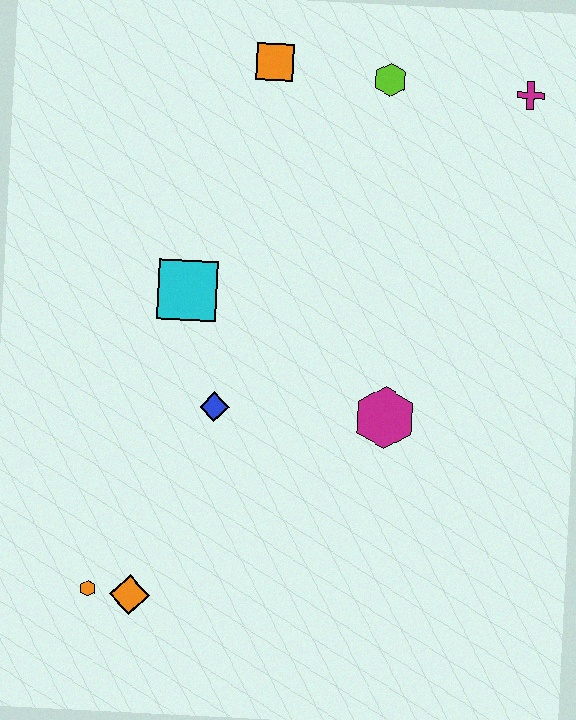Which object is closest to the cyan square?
The blue diamond is closest to the cyan square.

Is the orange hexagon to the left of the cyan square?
Yes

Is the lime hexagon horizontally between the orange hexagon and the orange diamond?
No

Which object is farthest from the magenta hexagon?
The orange square is farthest from the magenta hexagon.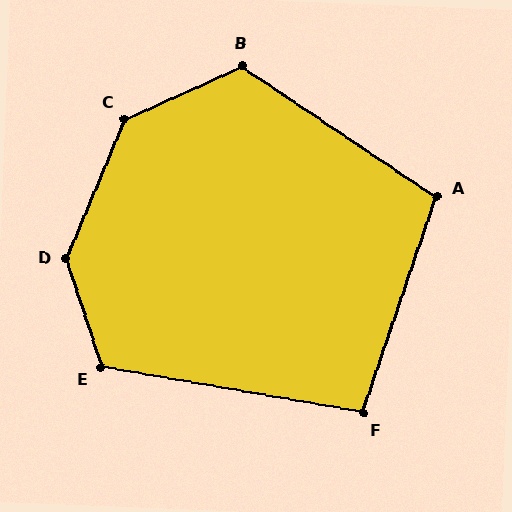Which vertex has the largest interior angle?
D, at approximately 139 degrees.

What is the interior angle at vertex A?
Approximately 105 degrees (obtuse).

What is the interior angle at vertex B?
Approximately 122 degrees (obtuse).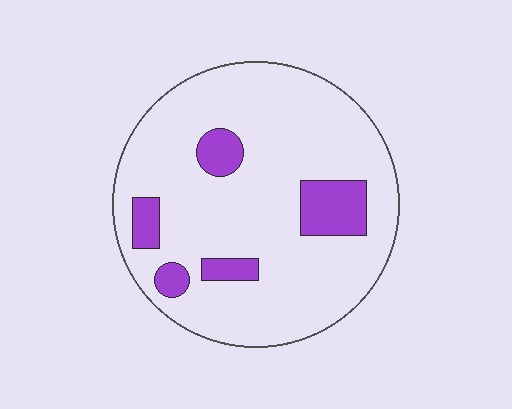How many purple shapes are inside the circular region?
5.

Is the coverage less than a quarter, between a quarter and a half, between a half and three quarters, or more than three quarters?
Less than a quarter.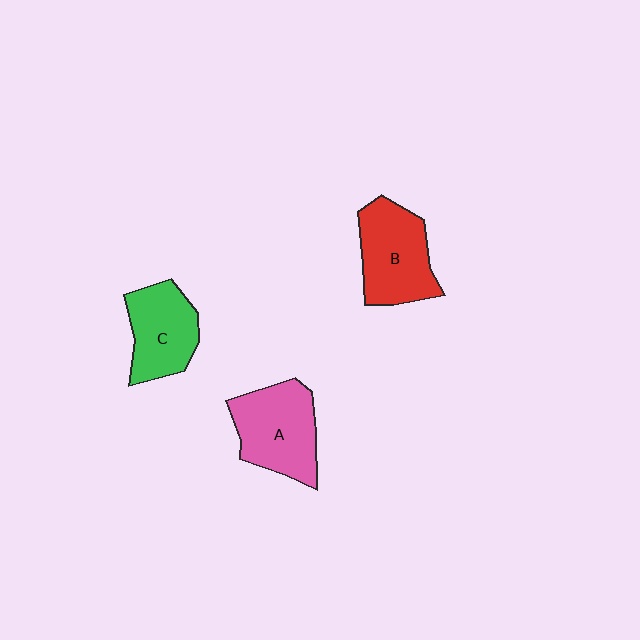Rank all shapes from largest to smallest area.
From largest to smallest: A (pink), B (red), C (green).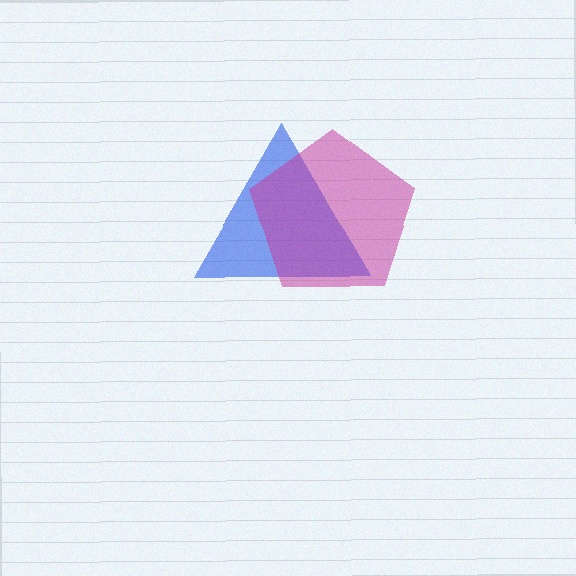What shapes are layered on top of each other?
The layered shapes are: a blue triangle, a magenta pentagon.